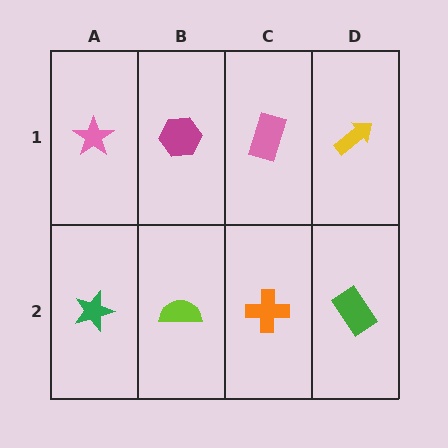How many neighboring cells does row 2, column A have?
2.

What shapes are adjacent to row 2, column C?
A pink rectangle (row 1, column C), a lime semicircle (row 2, column B), a green rectangle (row 2, column D).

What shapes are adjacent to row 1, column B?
A lime semicircle (row 2, column B), a pink star (row 1, column A), a pink rectangle (row 1, column C).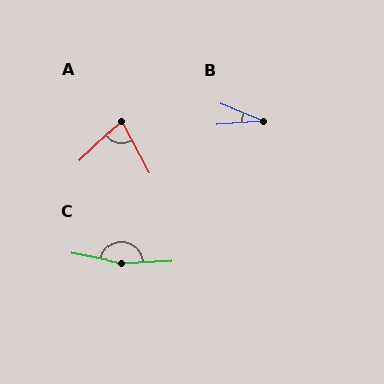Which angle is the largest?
C, at approximately 166 degrees.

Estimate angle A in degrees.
Approximately 74 degrees.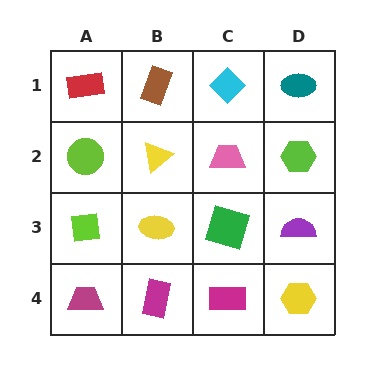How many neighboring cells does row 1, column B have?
3.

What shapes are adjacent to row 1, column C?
A pink trapezoid (row 2, column C), a brown rectangle (row 1, column B), a teal ellipse (row 1, column D).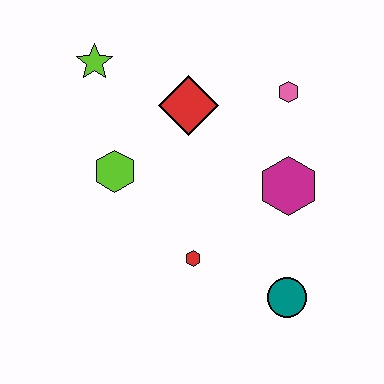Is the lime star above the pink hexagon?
Yes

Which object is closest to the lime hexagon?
The red diamond is closest to the lime hexagon.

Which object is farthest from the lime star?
The teal circle is farthest from the lime star.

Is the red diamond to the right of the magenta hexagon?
No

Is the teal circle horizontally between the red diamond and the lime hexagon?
No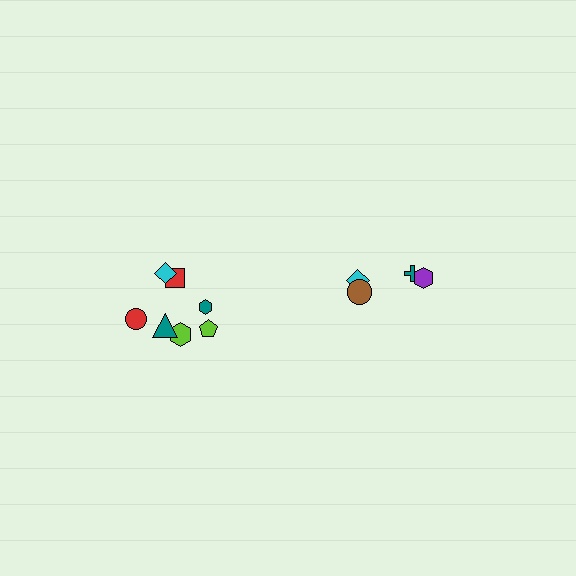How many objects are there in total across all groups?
There are 11 objects.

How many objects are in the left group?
There are 7 objects.